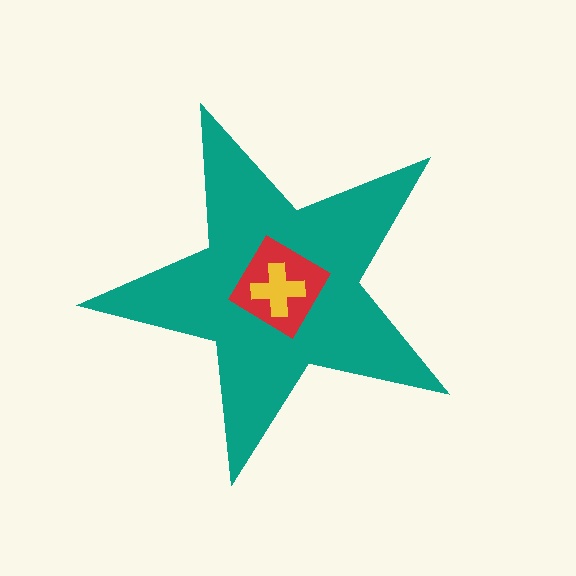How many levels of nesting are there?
3.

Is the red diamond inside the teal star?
Yes.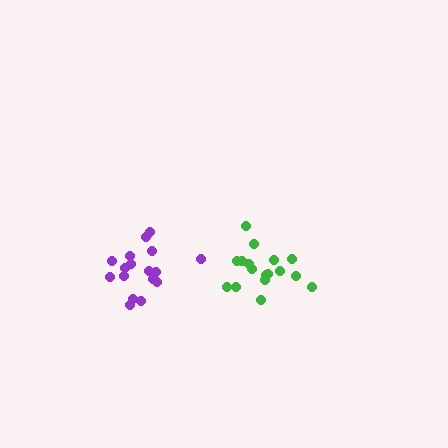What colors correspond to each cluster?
The clusters are colored: green, purple.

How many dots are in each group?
Group 1: 17 dots, Group 2: 17 dots (34 total).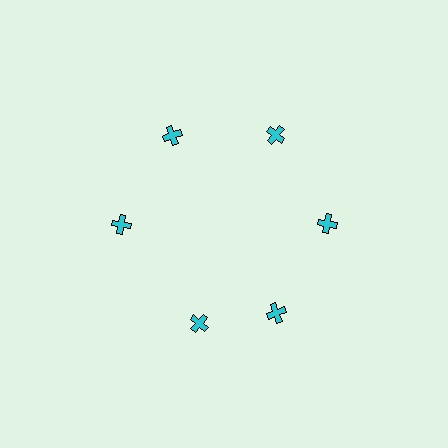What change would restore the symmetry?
The symmetry would be restored by rotating it back into even spacing with its neighbors so that all 6 crosses sit at equal angles and equal distance from the center.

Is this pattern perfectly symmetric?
No. The 6 cyan crosses are arranged in a ring, but one element near the 7 o'clock position is rotated out of alignment along the ring, breaking the 6-fold rotational symmetry.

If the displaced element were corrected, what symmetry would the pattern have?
It would have 6-fold rotational symmetry — the pattern would map onto itself every 60 degrees.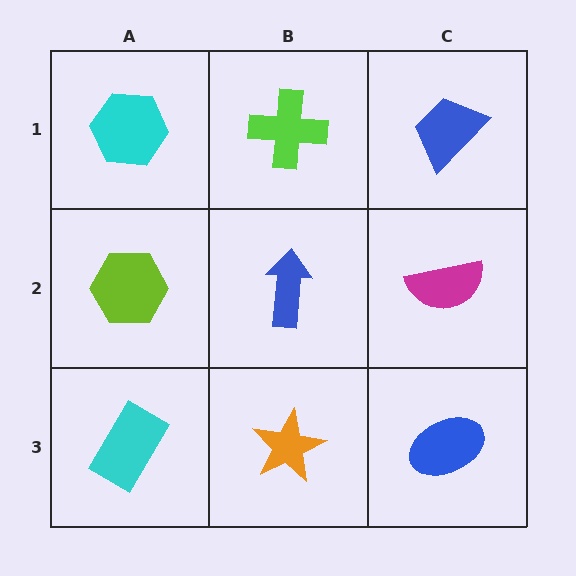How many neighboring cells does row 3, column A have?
2.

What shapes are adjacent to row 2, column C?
A blue trapezoid (row 1, column C), a blue ellipse (row 3, column C), a blue arrow (row 2, column B).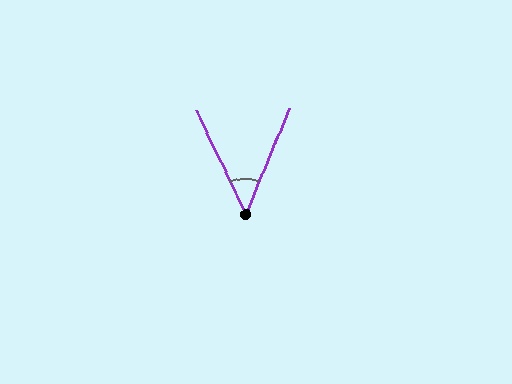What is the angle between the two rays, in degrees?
Approximately 48 degrees.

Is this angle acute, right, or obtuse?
It is acute.